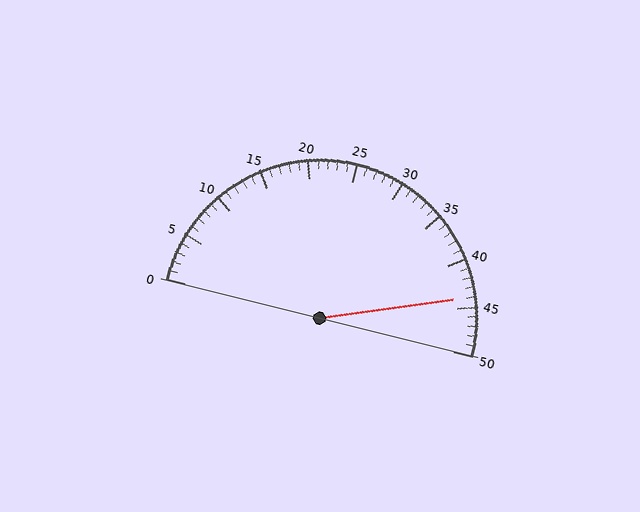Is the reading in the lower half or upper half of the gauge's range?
The reading is in the upper half of the range (0 to 50).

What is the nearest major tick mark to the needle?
The nearest major tick mark is 45.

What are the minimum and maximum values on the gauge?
The gauge ranges from 0 to 50.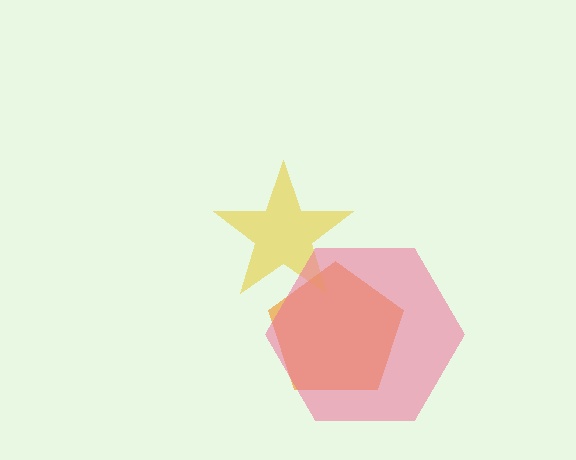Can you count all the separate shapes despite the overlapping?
Yes, there are 3 separate shapes.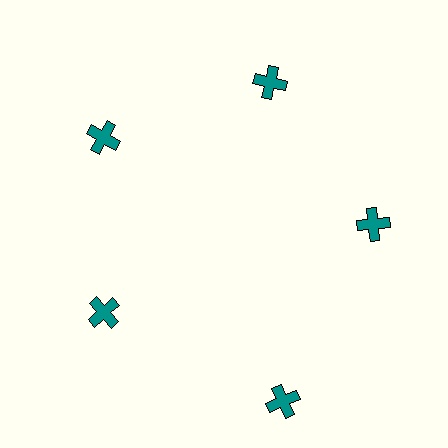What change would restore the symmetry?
The symmetry would be restored by moving it inward, back onto the ring so that all 5 crosses sit at equal angles and equal distance from the center.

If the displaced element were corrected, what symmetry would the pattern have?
It would have 5-fold rotational symmetry — the pattern would map onto itself every 72 degrees.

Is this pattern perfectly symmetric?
No. The 5 teal crosses are arranged in a ring, but one element near the 5 o'clock position is pushed outward from the center, breaking the 5-fold rotational symmetry.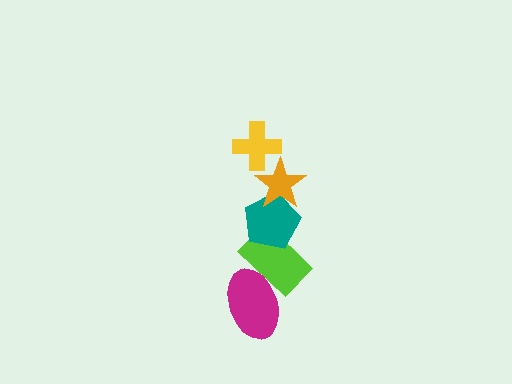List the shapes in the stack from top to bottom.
From top to bottom: the yellow cross, the orange star, the teal pentagon, the lime rectangle, the magenta ellipse.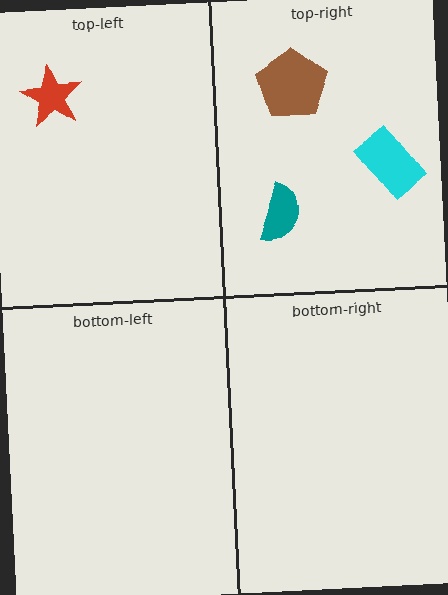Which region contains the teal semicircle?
The top-right region.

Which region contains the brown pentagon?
The top-right region.